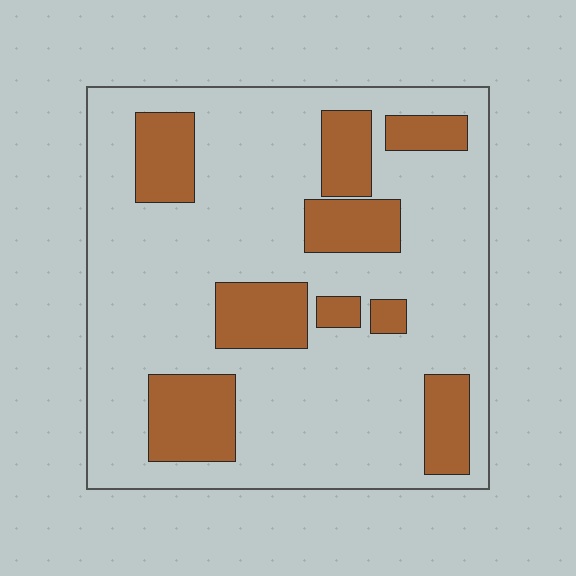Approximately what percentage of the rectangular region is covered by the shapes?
Approximately 25%.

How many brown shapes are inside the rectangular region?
9.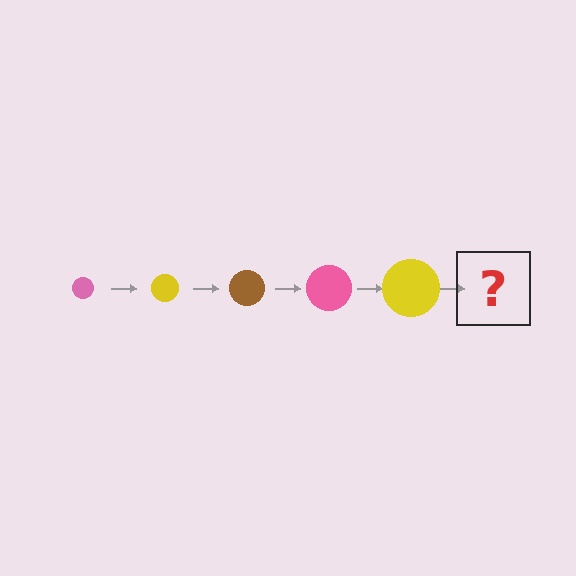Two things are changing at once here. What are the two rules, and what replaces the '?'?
The two rules are that the circle grows larger each step and the color cycles through pink, yellow, and brown. The '?' should be a brown circle, larger than the previous one.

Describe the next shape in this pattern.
It should be a brown circle, larger than the previous one.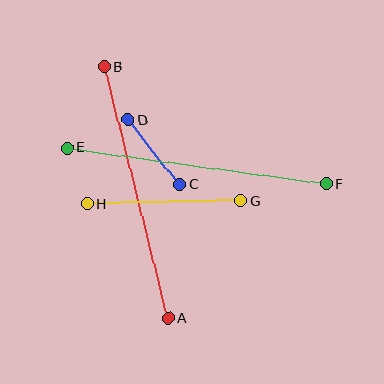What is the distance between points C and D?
The distance is approximately 82 pixels.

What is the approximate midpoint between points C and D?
The midpoint is at approximately (154, 152) pixels.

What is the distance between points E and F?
The distance is approximately 262 pixels.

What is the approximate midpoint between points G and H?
The midpoint is at approximately (164, 202) pixels.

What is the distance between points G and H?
The distance is approximately 154 pixels.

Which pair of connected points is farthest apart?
Points E and F are farthest apart.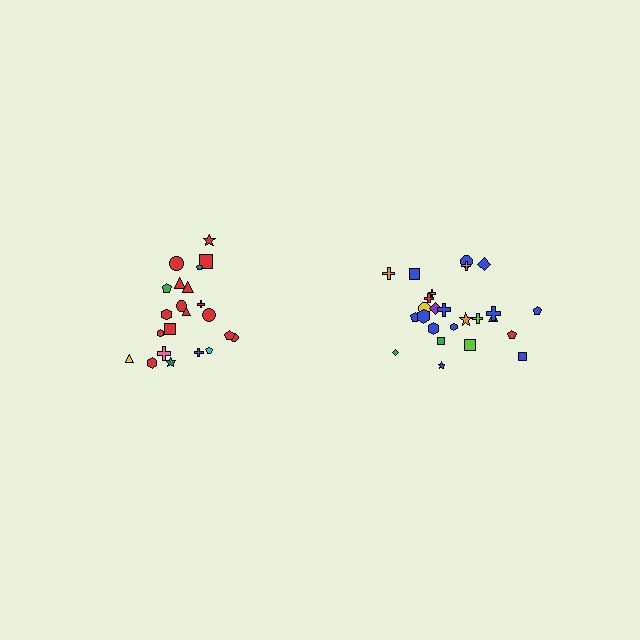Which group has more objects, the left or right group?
The right group.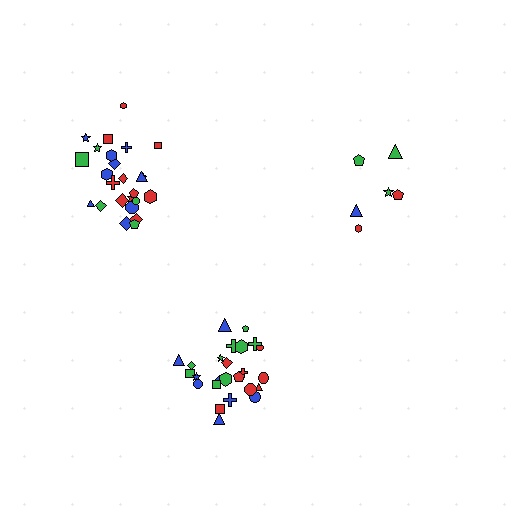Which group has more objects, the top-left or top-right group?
The top-left group.